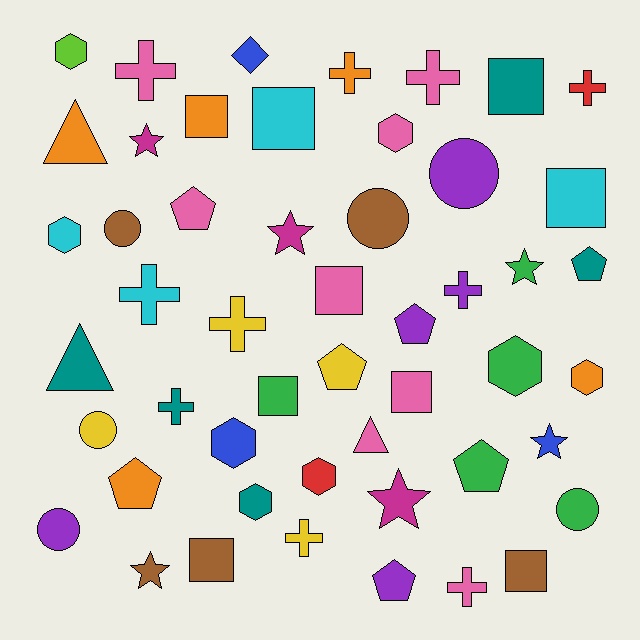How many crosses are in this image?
There are 10 crosses.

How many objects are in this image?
There are 50 objects.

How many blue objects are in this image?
There are 3 blue objects.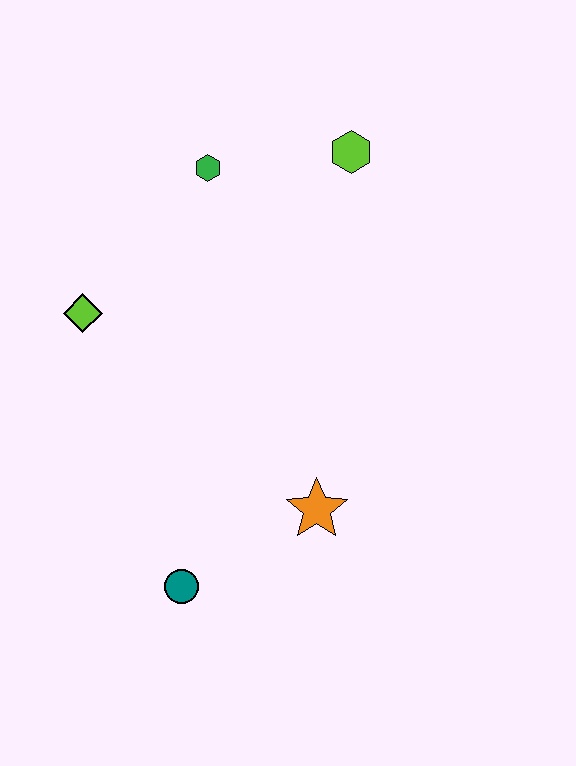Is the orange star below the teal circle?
No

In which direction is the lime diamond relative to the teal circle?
The lime diamond is above the teal circle.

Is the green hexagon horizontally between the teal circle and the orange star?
Yes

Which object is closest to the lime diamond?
The green hexagon is closest to the lime diamond.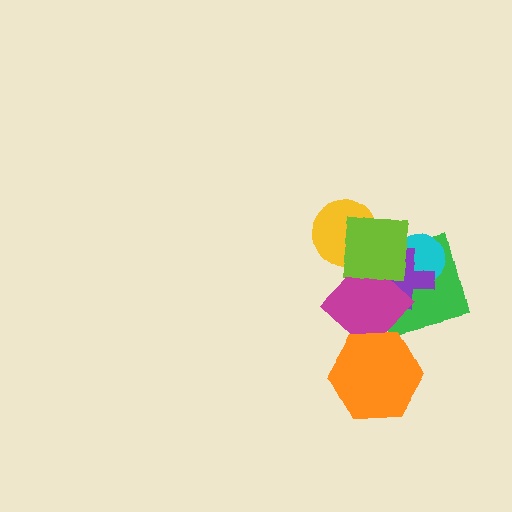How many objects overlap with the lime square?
5 objects overlap with the lime square.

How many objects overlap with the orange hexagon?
1 object overlaps with the orange hexagon.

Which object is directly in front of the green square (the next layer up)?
The cyan circle is directly in front of the green square.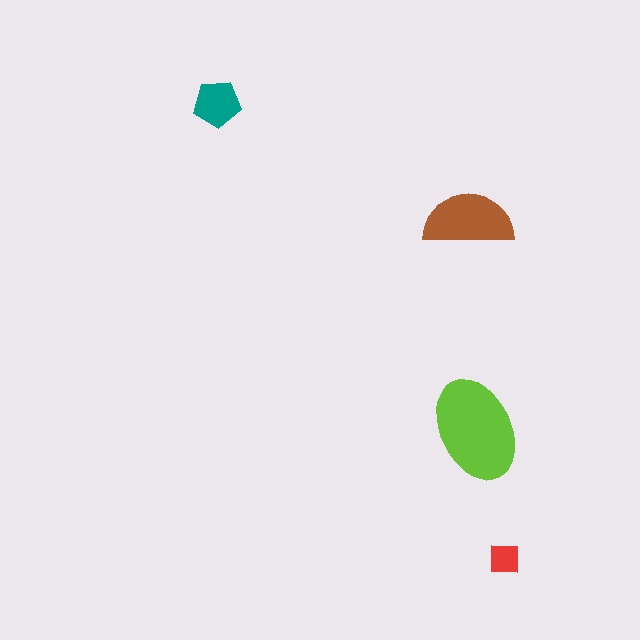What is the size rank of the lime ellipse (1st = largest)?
1st.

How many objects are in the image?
There are 4 objects in the image.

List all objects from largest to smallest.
The lime ellipse, the brown semicircle, the teal pentagon, the red square.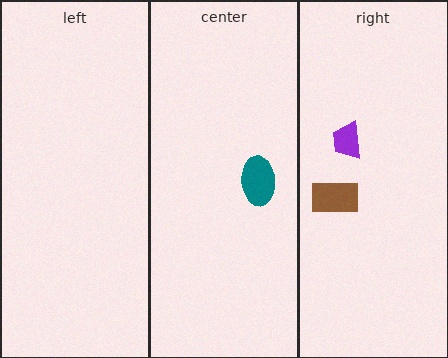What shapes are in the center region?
The teal ellipse.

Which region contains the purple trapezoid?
The right region.